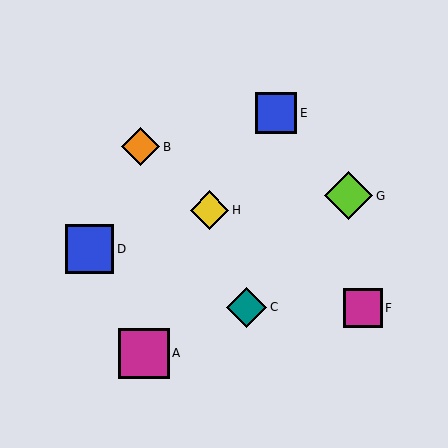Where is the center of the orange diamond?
The center of the orange diamond is at (141, 147).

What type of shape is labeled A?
Shape A is a magenta square.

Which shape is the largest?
The magenta square (labeled A) is the largest.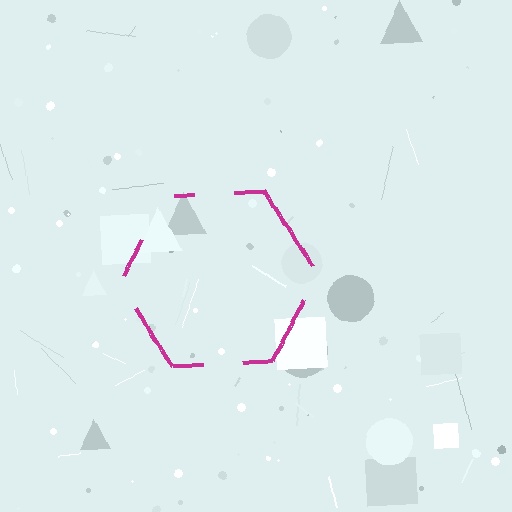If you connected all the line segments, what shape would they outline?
They would outline a hexagon.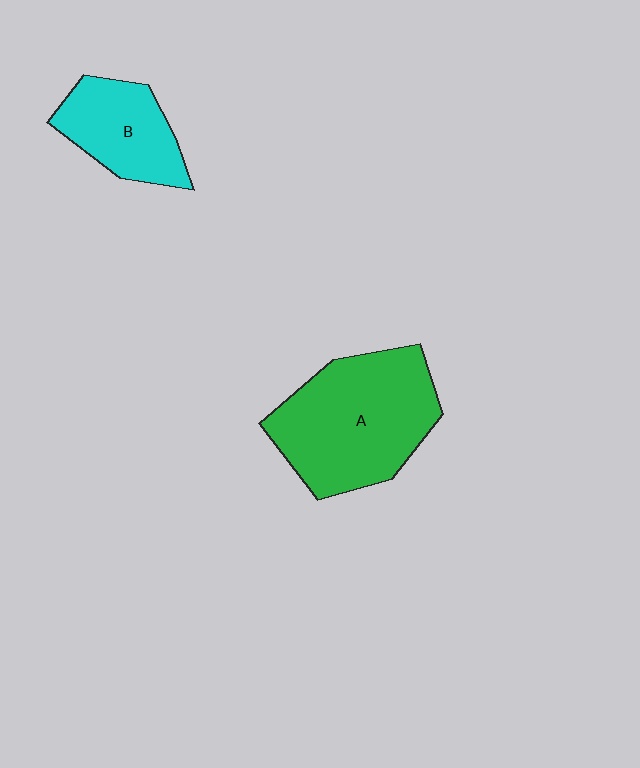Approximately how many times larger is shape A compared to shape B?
Approximately 1.8 times.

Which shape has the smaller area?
Shape B (cyan).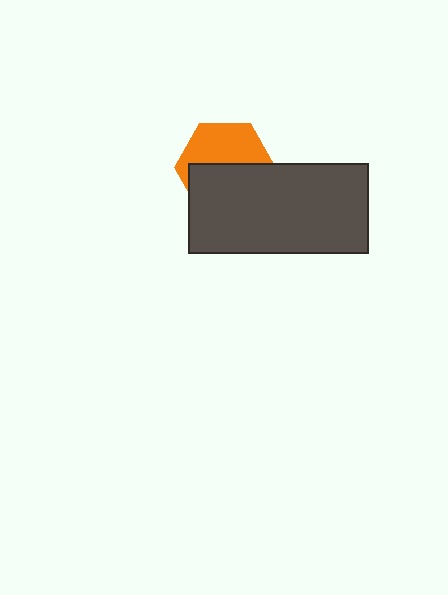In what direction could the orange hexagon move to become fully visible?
The orange hexagon could move up. That would shift it out from behind the dark gray rectangle entirely.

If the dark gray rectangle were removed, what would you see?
You would see the complete orange hexagon.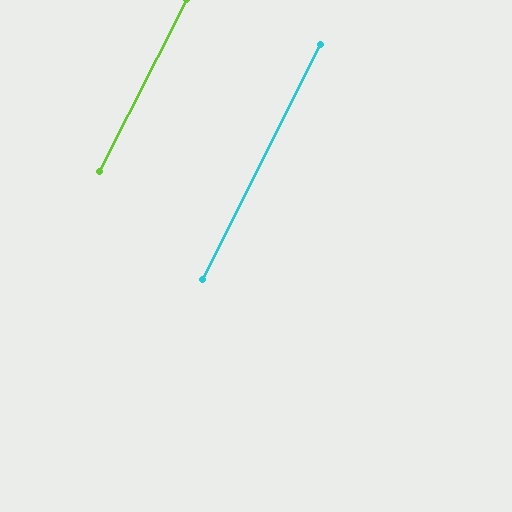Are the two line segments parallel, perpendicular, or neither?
Parallel — their directions differ by only 0.1°.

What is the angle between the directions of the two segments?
Approximately 0 degrees.